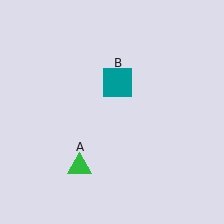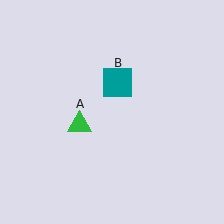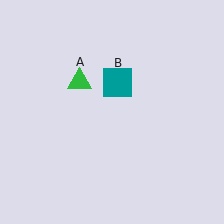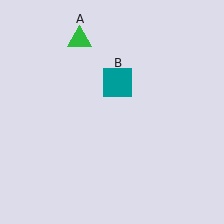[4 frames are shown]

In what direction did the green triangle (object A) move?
The green triangle (object A) moved up.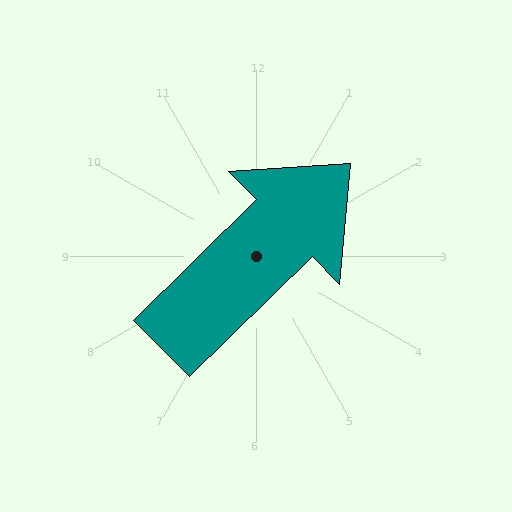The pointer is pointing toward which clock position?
Roughly 2 o'clock.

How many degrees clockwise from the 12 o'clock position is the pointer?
Approximately 46 degrees.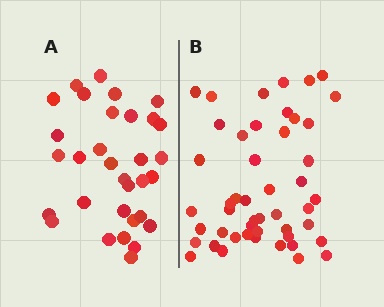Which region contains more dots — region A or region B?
Region B (the right region) has more dots.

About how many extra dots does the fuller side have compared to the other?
Region B has approximately 15 more dots than region A.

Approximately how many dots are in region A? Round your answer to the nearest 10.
About 30 dots. (The exact count is 32, which rounds to 30.)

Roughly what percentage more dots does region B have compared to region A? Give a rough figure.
About 50% more.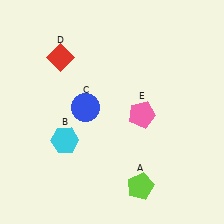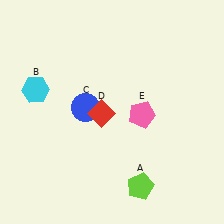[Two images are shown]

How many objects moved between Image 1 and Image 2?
2 objects moved between the two images.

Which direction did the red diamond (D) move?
The red diamond (D) moved down.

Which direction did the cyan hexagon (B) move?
The cyan hexagon (B) moved up.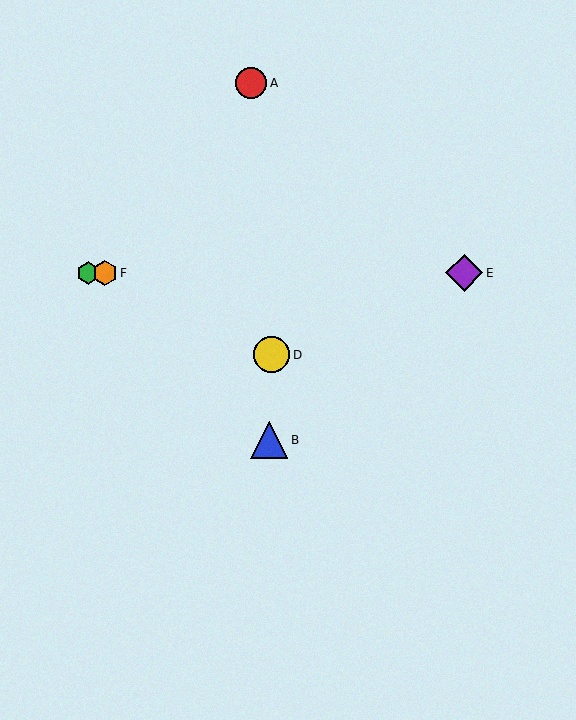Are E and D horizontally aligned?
No, E is at y≈273 and D is at y≈355.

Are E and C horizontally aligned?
Yes, both are at y≈273.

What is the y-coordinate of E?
Object E is at y≈273.